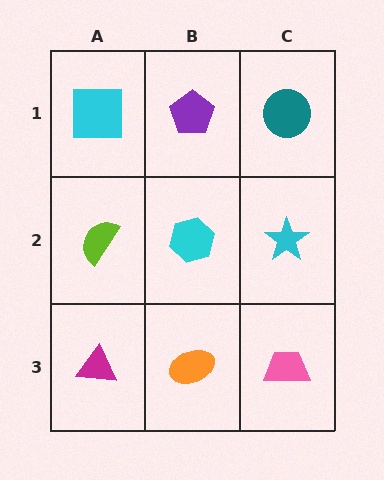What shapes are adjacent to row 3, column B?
A cyan hexagon (row 2, column B), a magenta triangle (row 3, column A), a pink trapezoid (row 3, column C).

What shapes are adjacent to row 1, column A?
A lime semicircle (row 2, column A), a purple pentagon (row 1, column B).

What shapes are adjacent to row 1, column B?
A cyan hexagon (row 2, column B), a cyan square (row 1, column A), a teal circle (row 1, column C).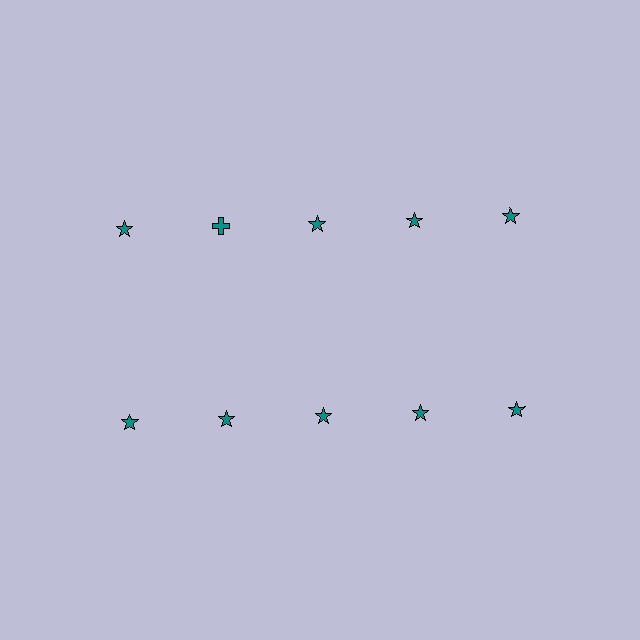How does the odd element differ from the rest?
It has a different shape: cross instead of star.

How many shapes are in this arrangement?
There are 10 shapes arranged in a grid pattern.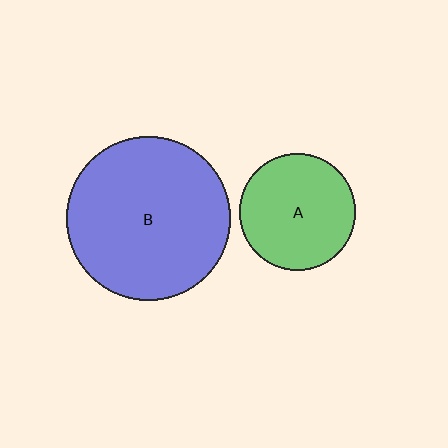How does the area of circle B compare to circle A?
Approximately 2.0 times.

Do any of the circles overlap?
No, none of the circles overlap.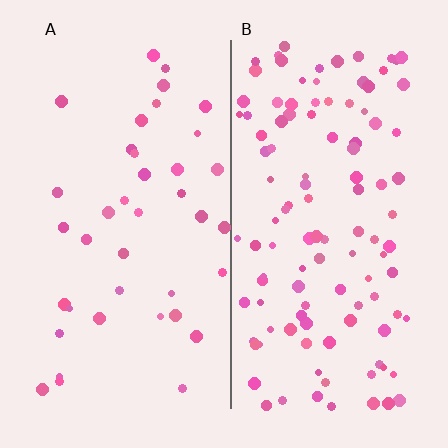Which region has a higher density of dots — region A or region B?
B (the right).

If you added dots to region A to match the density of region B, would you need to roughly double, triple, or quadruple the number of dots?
Approximately triple.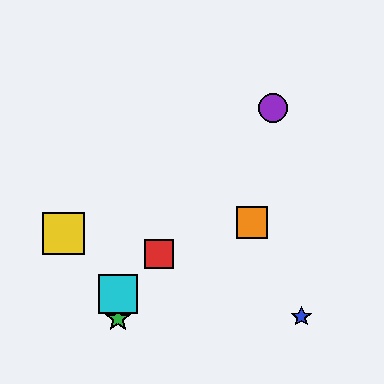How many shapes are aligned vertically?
2 shapes (the green star, the cyan square) are aligned vertically.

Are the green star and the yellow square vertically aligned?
No, the green star is at x≈118 and the yellow square is at x≈64.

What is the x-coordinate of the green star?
The green star is at x≈118.